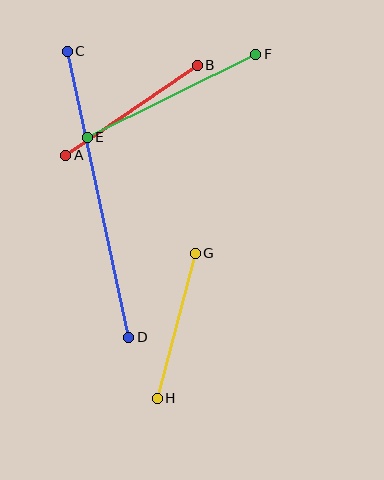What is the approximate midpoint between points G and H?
The midpoint is at approximately (176, 326) pixels.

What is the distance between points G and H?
The distance is approximately 150 pixels.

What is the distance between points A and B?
The distance is approximately 160 pixels.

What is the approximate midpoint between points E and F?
The midpoint is at approximately (172, 96) pixels.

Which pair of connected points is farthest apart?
Points C and D are farthest apart.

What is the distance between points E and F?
The distance is approximately 188 pixels.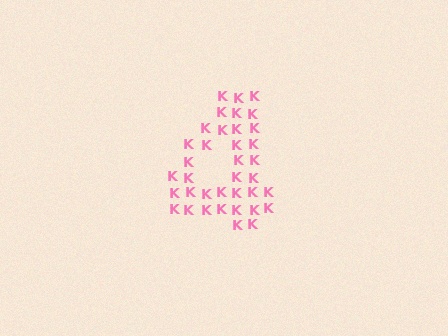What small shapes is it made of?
It is made of small letter K's.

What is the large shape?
The large shape is the digit 4.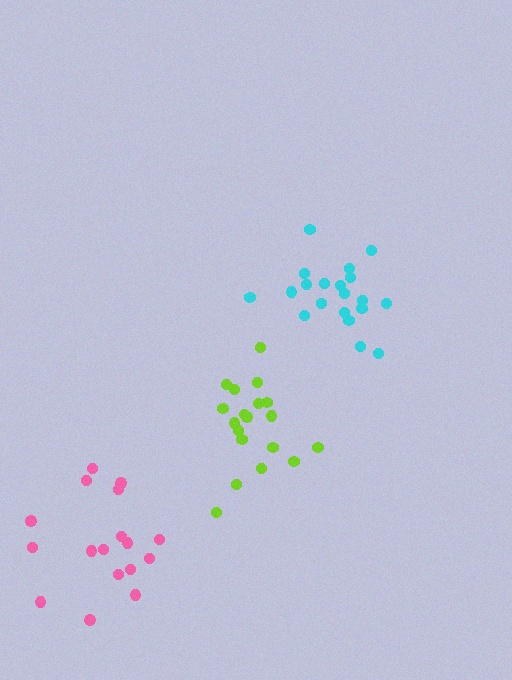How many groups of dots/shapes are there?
There are 3 groups.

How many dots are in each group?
Group 1: 20 dots, Group 2: 19 dots, Group 3: 17 dots (56 total).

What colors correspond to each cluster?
The clusters are colored: cyan, lime, pink.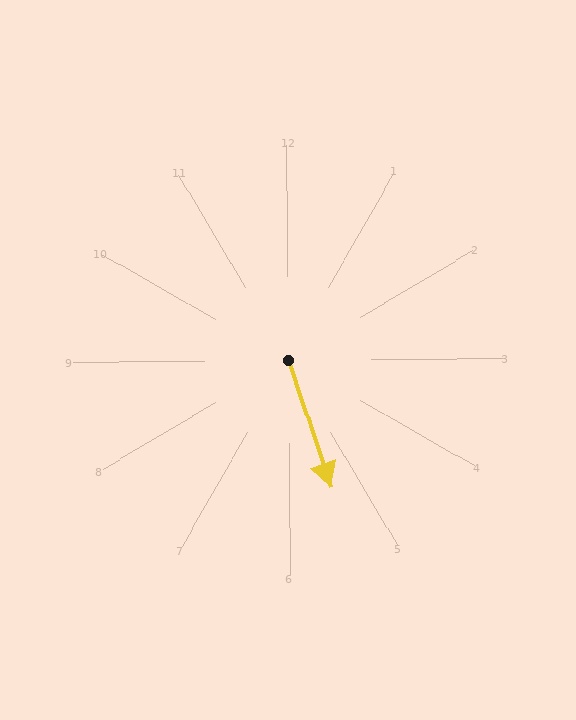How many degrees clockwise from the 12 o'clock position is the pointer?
Approximately 162 degrees.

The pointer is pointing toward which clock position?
Roughly 5 o'clock.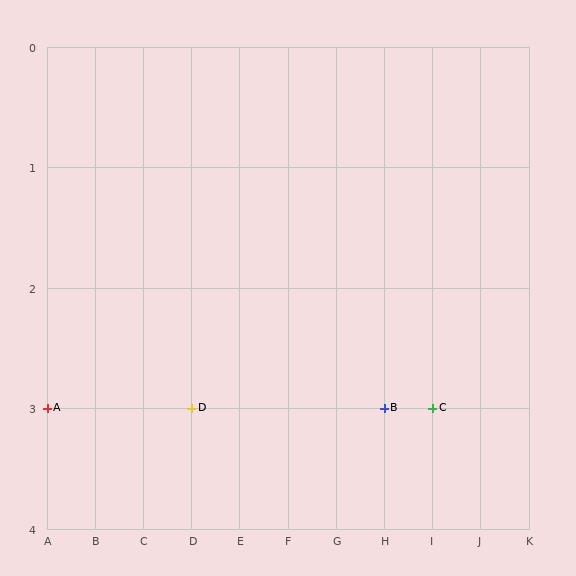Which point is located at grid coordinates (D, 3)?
Point D is at (D, 3).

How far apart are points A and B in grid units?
Points A and B are 7 columns apart.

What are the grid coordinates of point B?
Point B is at grid coordinates (H, 3).